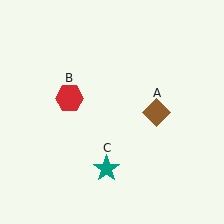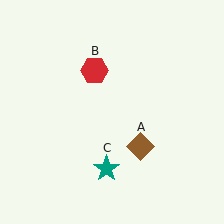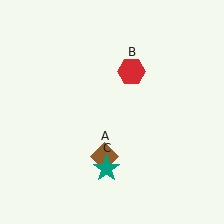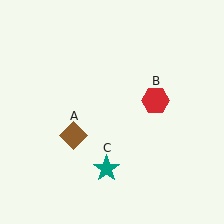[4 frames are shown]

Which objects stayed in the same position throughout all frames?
Teal star (object C) remained stationary.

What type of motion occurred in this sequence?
The brown diamond (object A), red hexagon (object B) rotated clockwise around the center of the scene.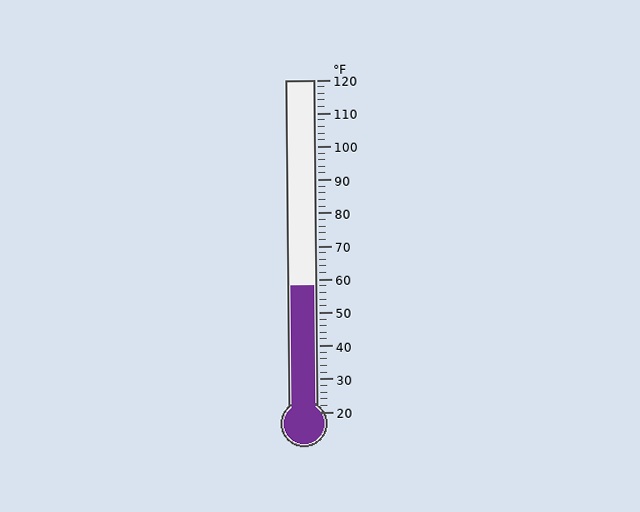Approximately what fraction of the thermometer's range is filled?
The thermometer is filled to approximately 40% of its range.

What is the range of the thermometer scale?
The thermometer scale ranges from 20°F to 120°F.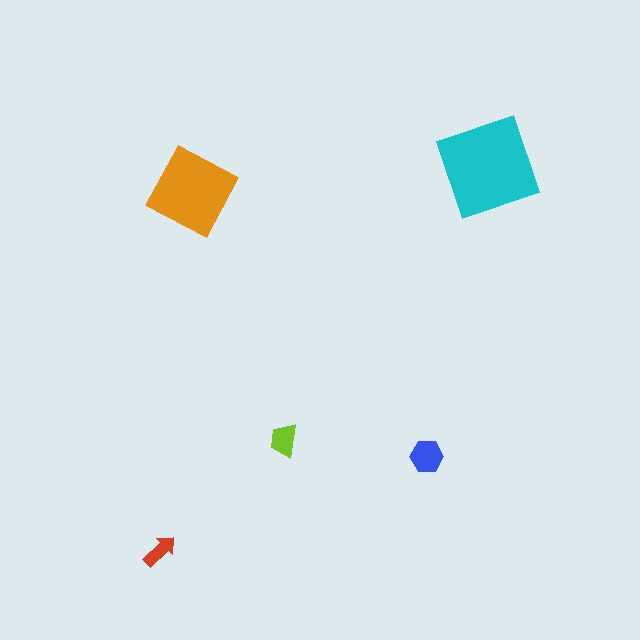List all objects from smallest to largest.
The red arrow, the lime trapezoid, the blue hexagon, the orange diamond, the cyan square.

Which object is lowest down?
The red arrow is bottommost.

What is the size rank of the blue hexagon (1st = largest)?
3rd.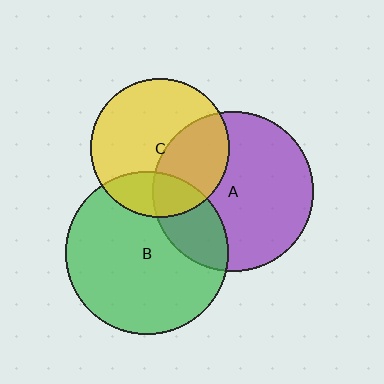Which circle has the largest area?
Circle B (green).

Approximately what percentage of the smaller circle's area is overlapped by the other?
Approximately 25%.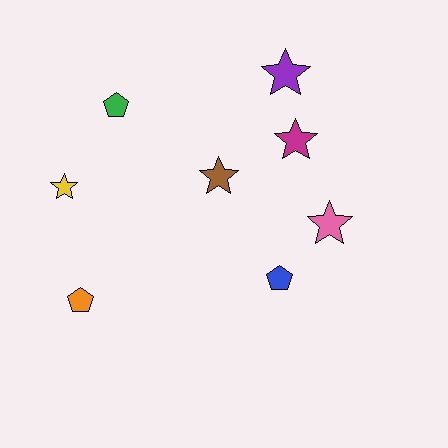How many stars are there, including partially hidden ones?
There are 5 stars.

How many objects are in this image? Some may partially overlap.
There are 8 objects.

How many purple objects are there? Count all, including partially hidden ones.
There is 1 purple object.